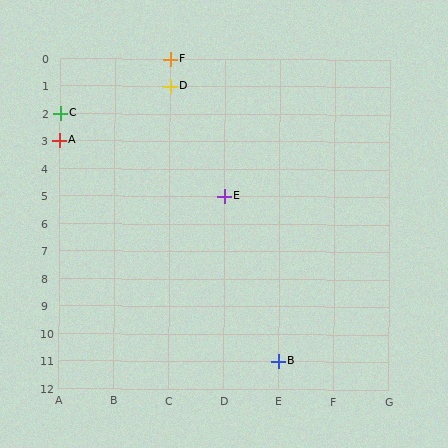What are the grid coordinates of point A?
Point A is at grid coordinates (A, 3).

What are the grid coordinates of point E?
Point E is at grid coordinates (D, 5).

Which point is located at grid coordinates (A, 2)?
Point C is at (A, 2).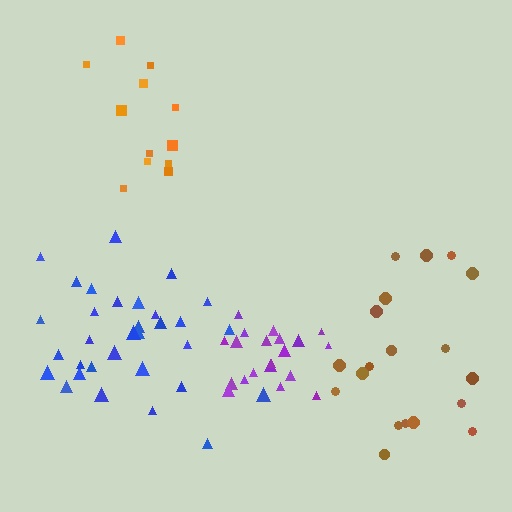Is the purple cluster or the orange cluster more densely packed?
Purple.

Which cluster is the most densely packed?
Purple.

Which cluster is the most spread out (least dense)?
Brown.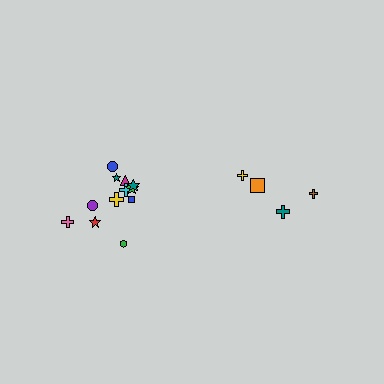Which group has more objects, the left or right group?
The left group.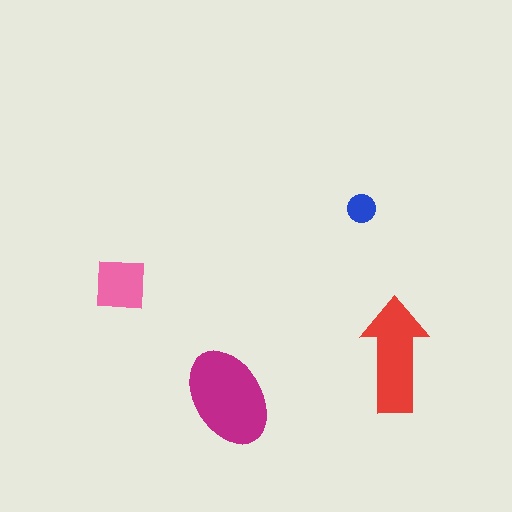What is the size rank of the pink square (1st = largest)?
3rd.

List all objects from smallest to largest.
The blue circle, the pink square, the red arrow, the magenta ellipse.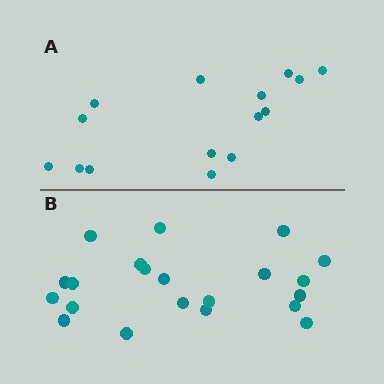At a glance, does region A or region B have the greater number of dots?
Region B (the bottom region) has more dots.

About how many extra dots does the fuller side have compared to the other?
Region B has about 6 more dots than region A.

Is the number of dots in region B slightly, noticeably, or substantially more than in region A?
Region B has noticeably more, but not dramatically so. The ratio is roughly 1.4 to 1.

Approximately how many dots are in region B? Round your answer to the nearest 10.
About 20 dots. (The exact count is 21, which rounds to 20.)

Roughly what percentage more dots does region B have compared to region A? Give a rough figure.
About 40% more.